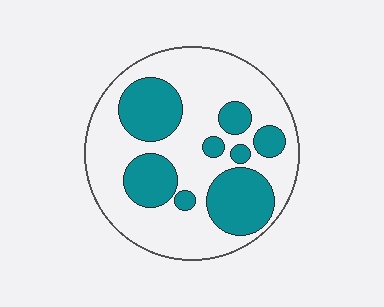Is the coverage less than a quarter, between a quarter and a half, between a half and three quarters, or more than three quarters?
Between a quarter and a half.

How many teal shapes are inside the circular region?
8.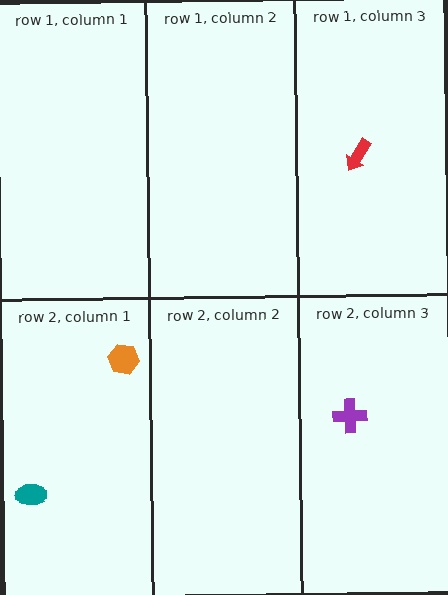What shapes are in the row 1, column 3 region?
The red arrow.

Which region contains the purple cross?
The row 2, column 3 region.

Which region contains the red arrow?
The row 1, column 3 region.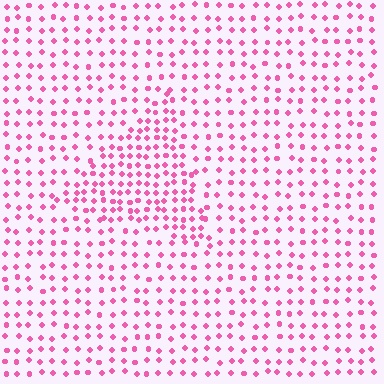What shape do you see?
I see a triangle.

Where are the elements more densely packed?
The elements are more densely packed inside the triangle boundary.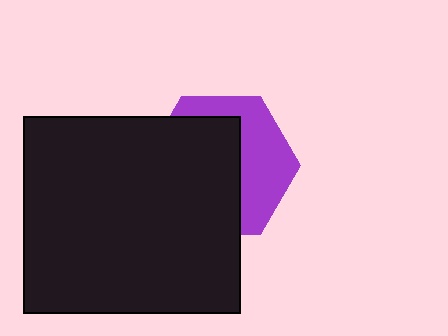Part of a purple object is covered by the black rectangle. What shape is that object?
It is a hexagon.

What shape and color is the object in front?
The object in front is a black rectangle.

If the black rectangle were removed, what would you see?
You would see the complete purple hexagon.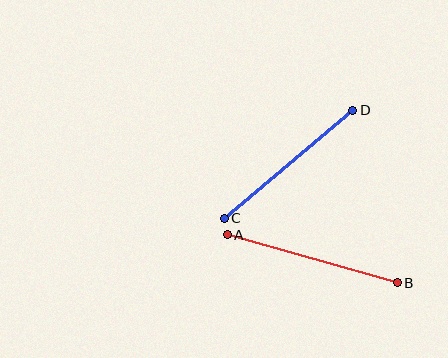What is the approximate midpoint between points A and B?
The midpoint is at approximately (312, 259) pixels.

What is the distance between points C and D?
The distance is approximately 168 pixels.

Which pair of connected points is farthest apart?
Points A and B are farthest apart.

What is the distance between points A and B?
The distance is approximately 177 pixels.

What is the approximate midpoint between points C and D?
The midpoint is at approximately (288, 164) pixels.